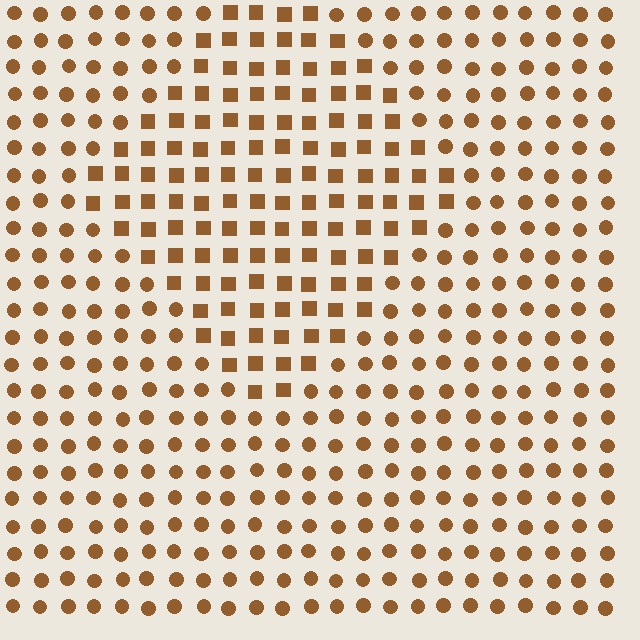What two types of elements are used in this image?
The image uses squares inside the diamond region and circles outside it.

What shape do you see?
I see a diamond.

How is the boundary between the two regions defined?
The boundary is defined by a change in element shape: squares inside vs. circles outside. All elements share the same color and spacing.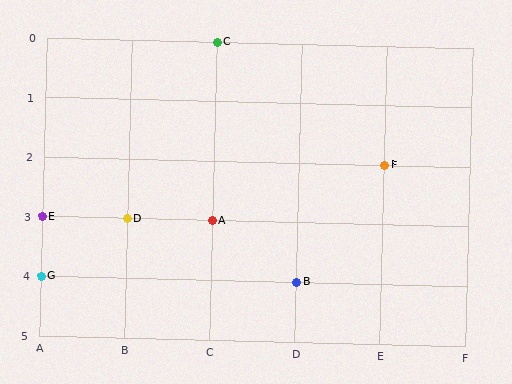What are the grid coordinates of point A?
Point A is at grid coordinates (C, 3).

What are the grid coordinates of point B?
Point B is at grid coordinates (D, 4).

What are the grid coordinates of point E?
Point E is at grid coordinates (A, 3).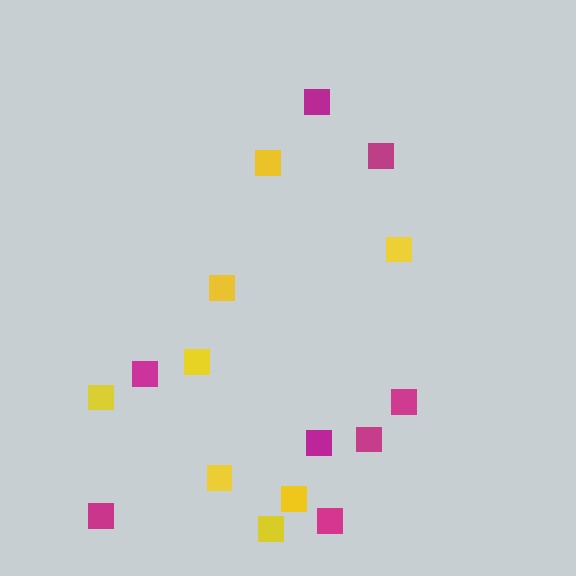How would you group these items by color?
There are 2 groups: one group of magenta squares (8) and one group of yellow squares (8).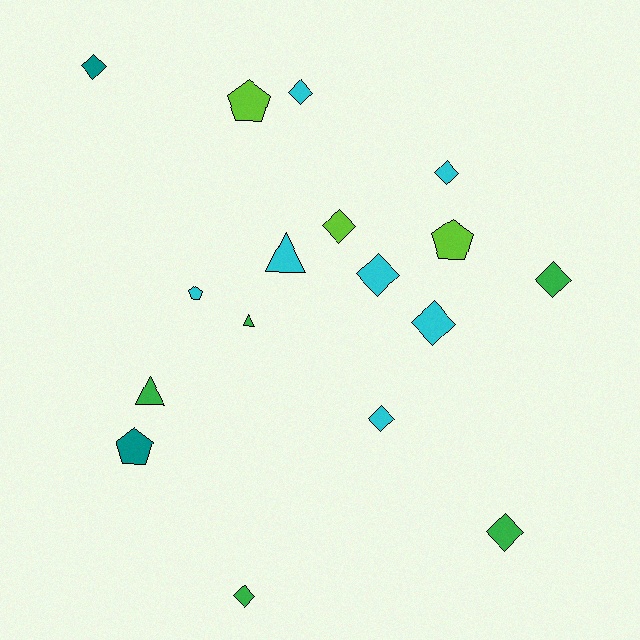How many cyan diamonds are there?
There are 5 cyan diamonds.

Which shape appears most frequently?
Diamond, with 10 objects.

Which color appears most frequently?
Cyan, with 7 objects.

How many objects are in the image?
There are 17 objects.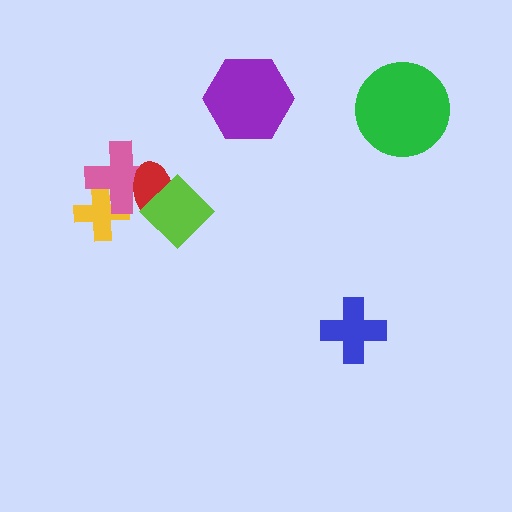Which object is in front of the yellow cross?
The pink cross is in front of the yellow cross.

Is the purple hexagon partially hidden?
No, no other shape covers it.